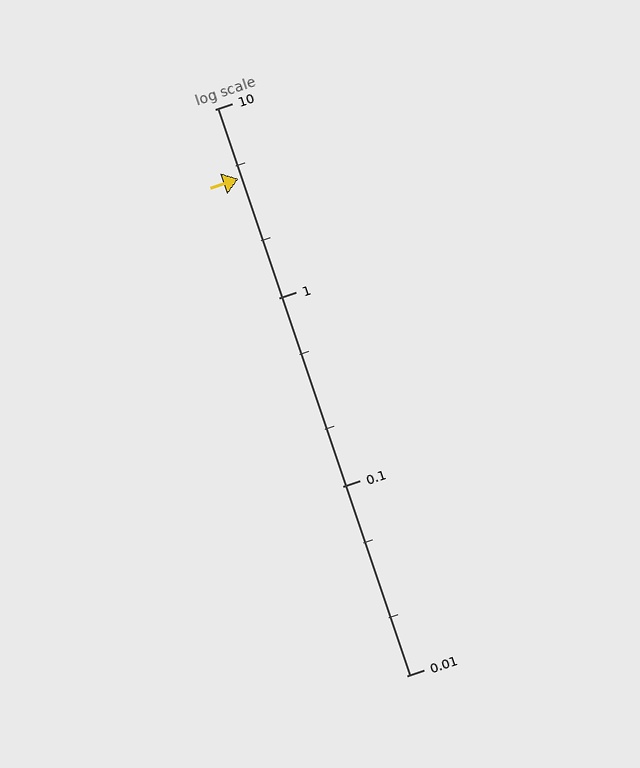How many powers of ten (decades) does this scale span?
The scale spans 3 decades, from 0.01 to 10.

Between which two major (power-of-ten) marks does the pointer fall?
The pointer is between 1 and 10.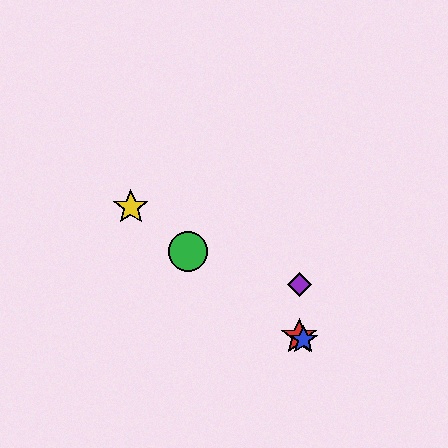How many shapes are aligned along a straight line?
4 shapes (the red star, the blue star, the green circle, the yellow star) are aligned along a straight line.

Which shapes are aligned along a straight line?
The red star, the blue star, the green circle, the yellow star are aligned along a straight line.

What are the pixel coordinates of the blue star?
The blue star is at (303, 340).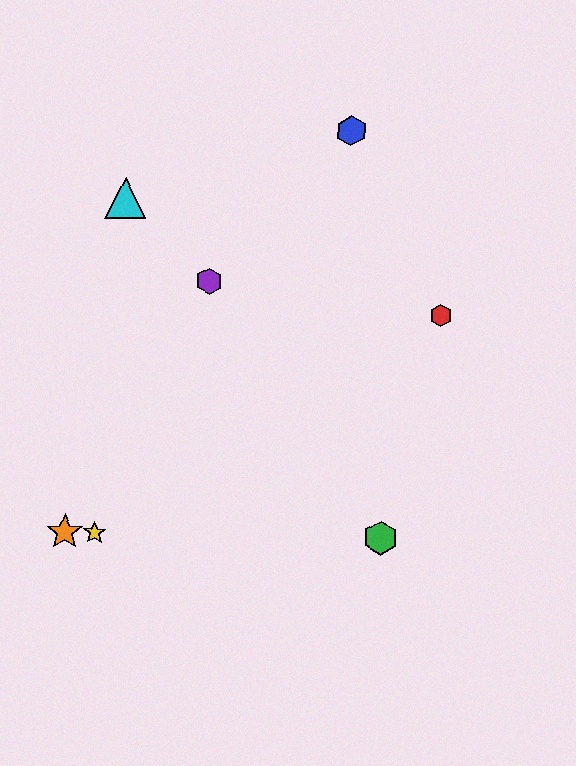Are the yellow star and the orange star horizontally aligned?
Yes, both are at y≈533.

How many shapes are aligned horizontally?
3 shapes (the green hexagon, the yellow star, the orange star) are aligned horizontally.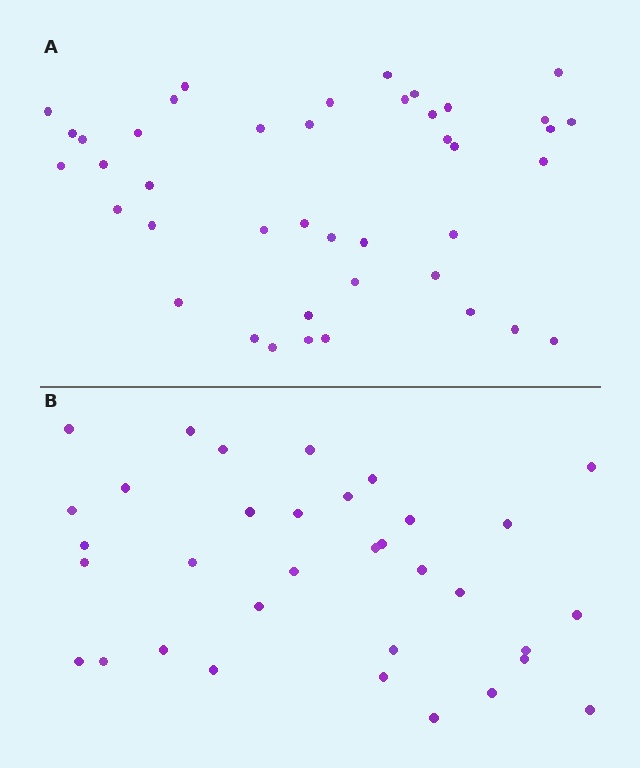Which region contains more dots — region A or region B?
Region A (the top region) has more dots.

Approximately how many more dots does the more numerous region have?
Region A has roughly 8 or so more dots than region B.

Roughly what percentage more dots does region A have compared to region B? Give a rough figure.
About 25% more.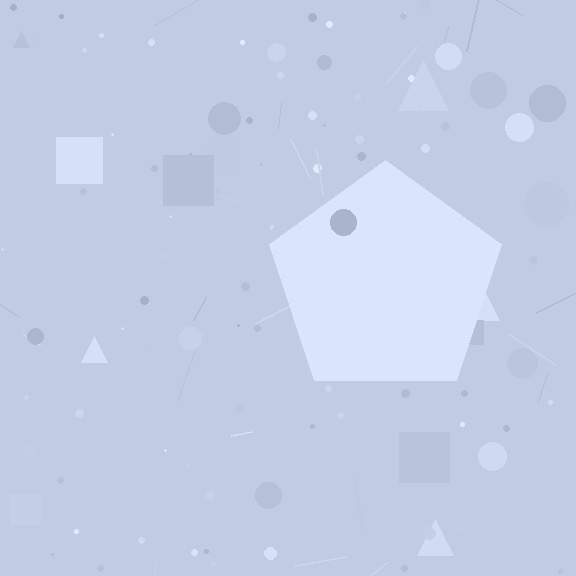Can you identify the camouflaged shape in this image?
The camouflaged shape is a pentagon.